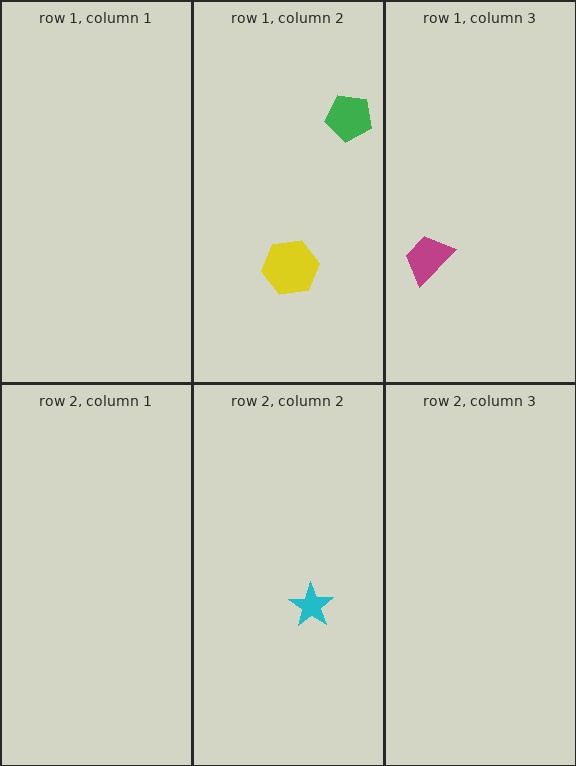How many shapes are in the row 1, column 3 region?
1.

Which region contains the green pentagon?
The row 1, column 2 region.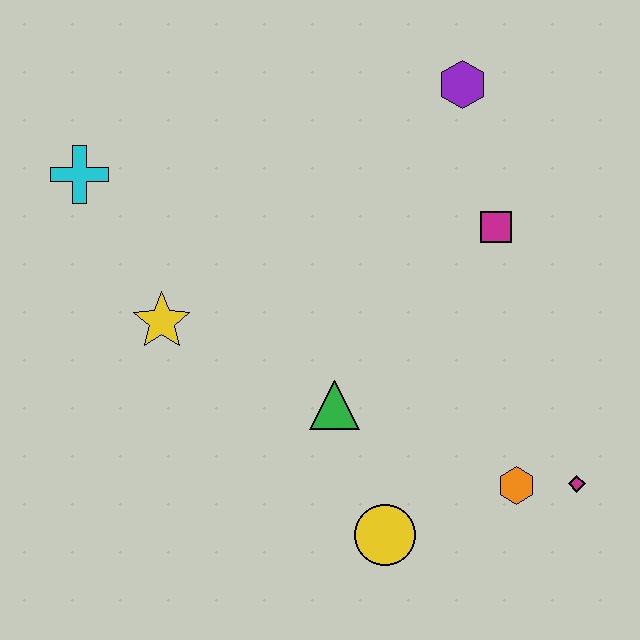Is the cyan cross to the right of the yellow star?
No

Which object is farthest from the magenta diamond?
The cyan cross is farthest from the magenta diamond.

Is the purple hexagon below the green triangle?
No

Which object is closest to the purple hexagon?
The magenta square is closest to the purple hexagon.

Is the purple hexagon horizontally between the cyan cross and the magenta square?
Yes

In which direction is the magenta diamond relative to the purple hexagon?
The magenta diamond is below the purple hexagon.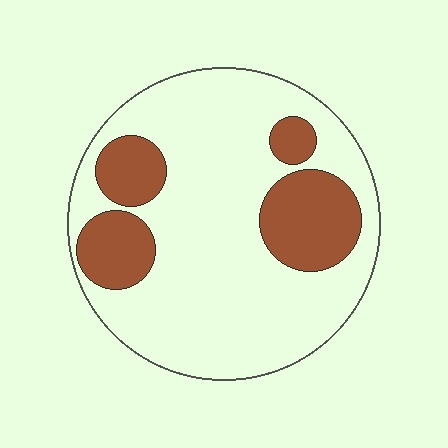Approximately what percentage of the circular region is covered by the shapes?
Approximately 25%.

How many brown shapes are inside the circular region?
4.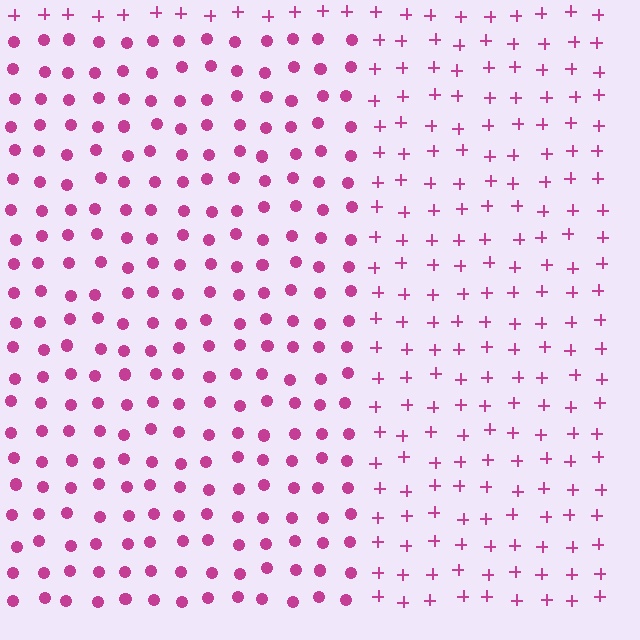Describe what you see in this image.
The image is filled with small magenta elements arranged in a uniform grid. A rectangle-shaped region contains circles, while the surrounding area contains plus signs. The boundary is defined purely by the change in element shape.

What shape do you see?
I see a rectangle.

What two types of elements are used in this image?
The image uses circles inside the rectangle region and plus signs outside it.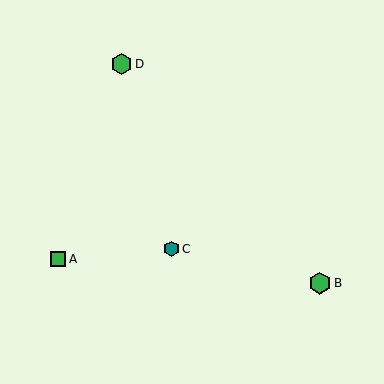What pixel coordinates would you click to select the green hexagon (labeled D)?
Click at (122, 64) to select the green hexagon D.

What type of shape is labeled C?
Shape C is a teal hexagon.